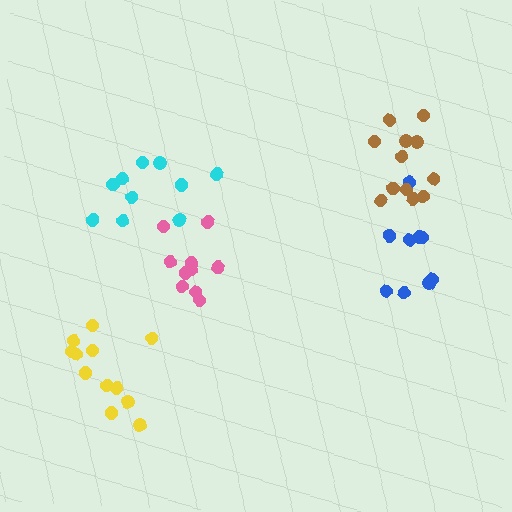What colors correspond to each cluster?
The clusters are colored: pink, cyan, blue, brown, yellow.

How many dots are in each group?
Group 1: 10 dots, Group 2: 10 dots, Group 3: 9 dots, Group 4: 12 dots, Group 5: 12 dots (53 total).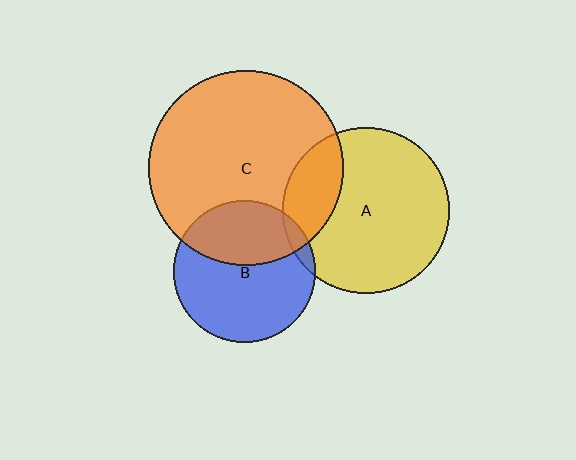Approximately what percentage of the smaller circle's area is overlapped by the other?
Approximately 5%.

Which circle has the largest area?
Circle C (orange).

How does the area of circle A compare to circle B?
Approximately 1.4 times.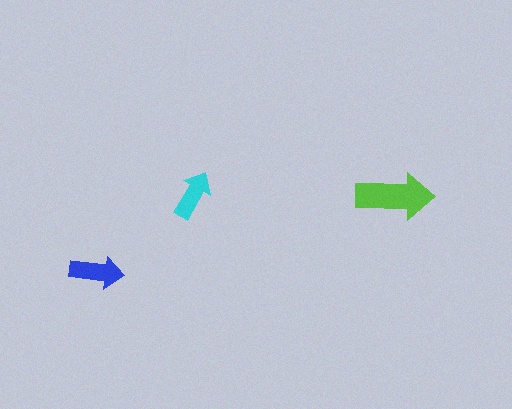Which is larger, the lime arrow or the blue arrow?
The lime one.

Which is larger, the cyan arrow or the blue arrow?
The blue one.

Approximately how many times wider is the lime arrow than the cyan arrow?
About 1.5 times wider.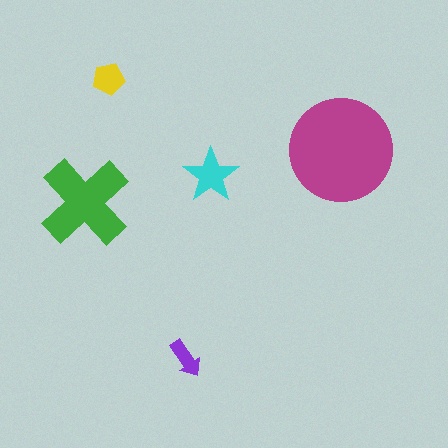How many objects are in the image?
There are 5 objects in the image.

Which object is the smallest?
The purple arrow.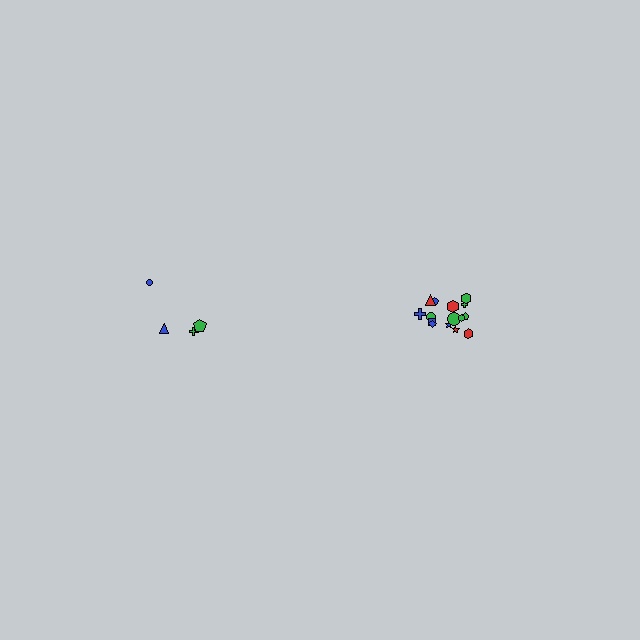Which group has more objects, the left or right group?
The right group.